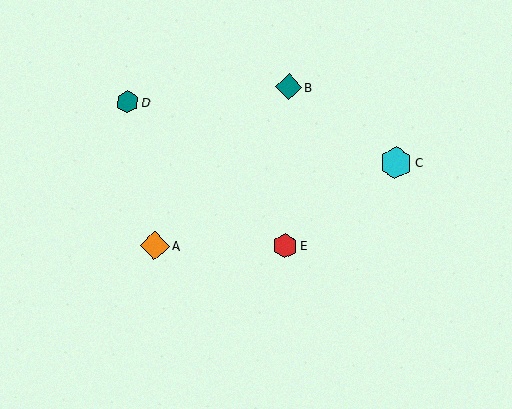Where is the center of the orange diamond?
The center of the orange diamond is at (155, 246).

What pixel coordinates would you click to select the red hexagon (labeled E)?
Click at (285, 246) to select the red hexagon E.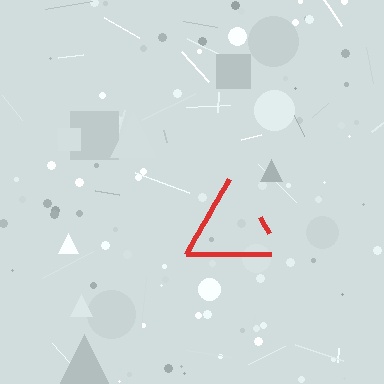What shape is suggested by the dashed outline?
The dashed outline suggests a triangle.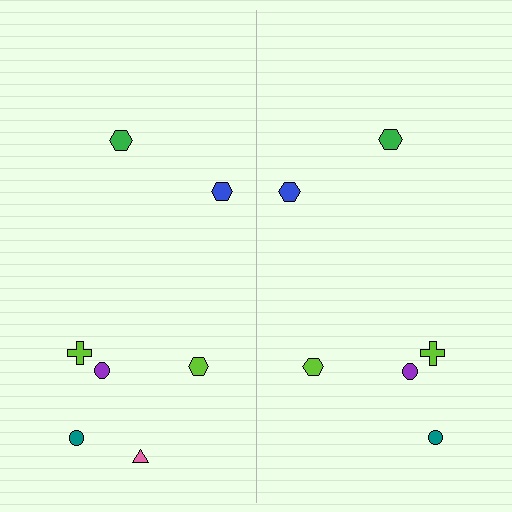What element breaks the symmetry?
A pink triangle is missing from the right side.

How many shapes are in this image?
There are 13 shapes in this image.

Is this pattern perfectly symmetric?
No, the pattern is not perfectly symmetric. A pink triangle is missing from the right side.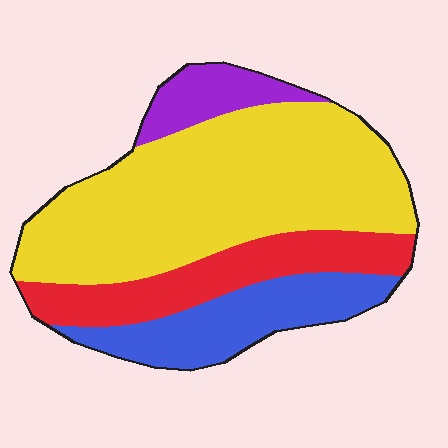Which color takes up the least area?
Purple, at roughly 10%.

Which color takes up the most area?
Yellow, at roughly 55%.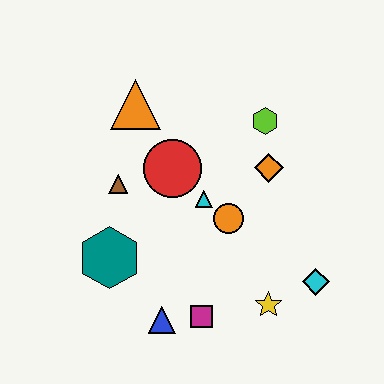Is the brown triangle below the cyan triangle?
No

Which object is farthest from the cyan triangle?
The cyan diamond is farthest from the cyan triangle.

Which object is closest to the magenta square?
The blue triangle is closest to the magenta square.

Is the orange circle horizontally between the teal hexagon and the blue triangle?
No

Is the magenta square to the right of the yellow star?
No